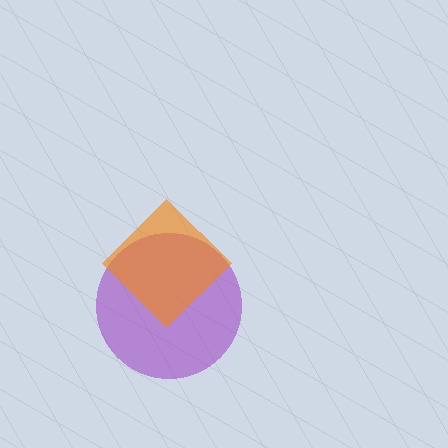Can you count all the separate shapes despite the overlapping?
Yes, there are 2 separate shapes.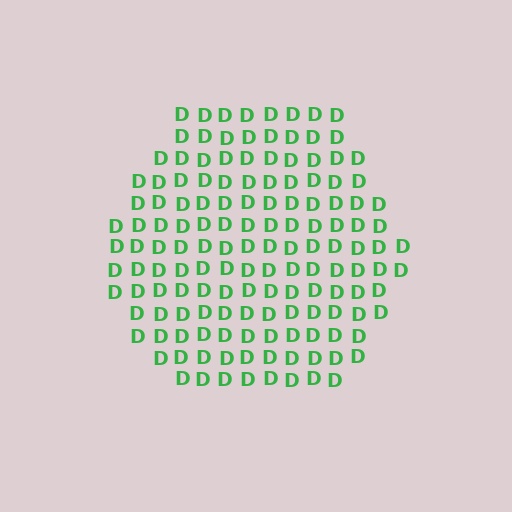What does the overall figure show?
The overall figure shows a hexagon.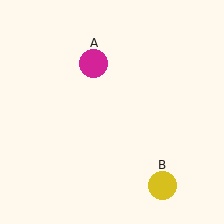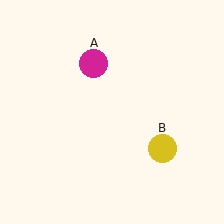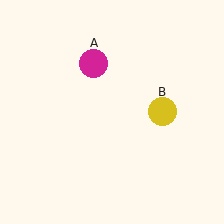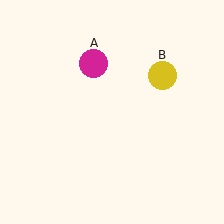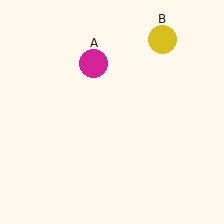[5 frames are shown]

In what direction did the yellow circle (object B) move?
The yellow circle (object B) moved up.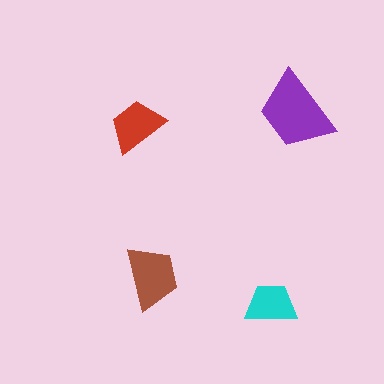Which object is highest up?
The purple trapezoid is topmost.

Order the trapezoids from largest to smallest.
the purple one, the brown one, the red one, the cyan one.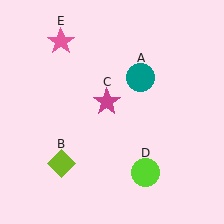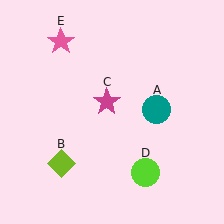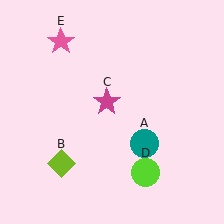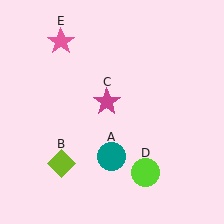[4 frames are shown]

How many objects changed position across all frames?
1 object changed position: teal circle (object A).